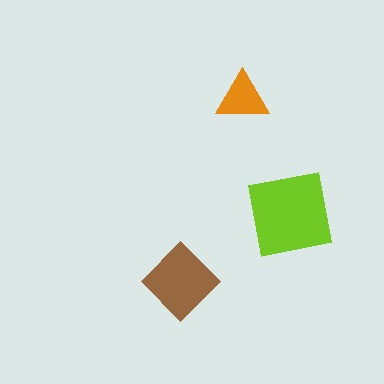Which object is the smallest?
The orange triangle.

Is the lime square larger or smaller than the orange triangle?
Larger.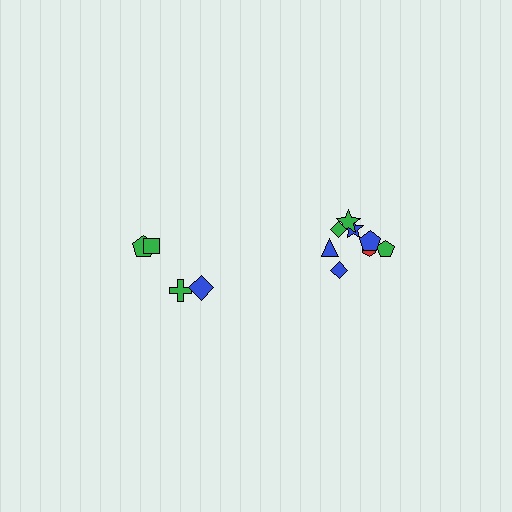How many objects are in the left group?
There are 4 objects.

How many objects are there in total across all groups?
There are 12 objects.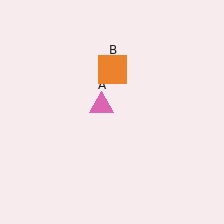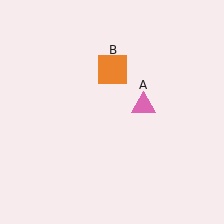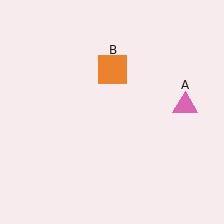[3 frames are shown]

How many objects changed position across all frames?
1 object changed position: pink triangle (object A).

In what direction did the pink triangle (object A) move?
The pink triangle (object A) moved right.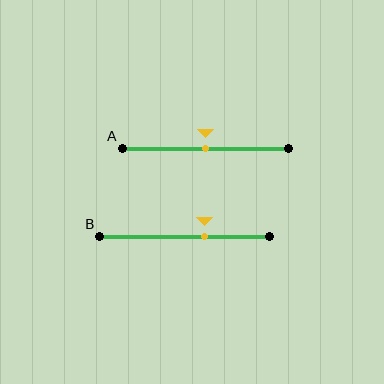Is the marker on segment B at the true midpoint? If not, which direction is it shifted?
No, the marker on segment B is shifted to the right by about 12% of the segment length.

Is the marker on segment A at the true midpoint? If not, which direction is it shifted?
Yes, the marker on segment A is at the true midpoint.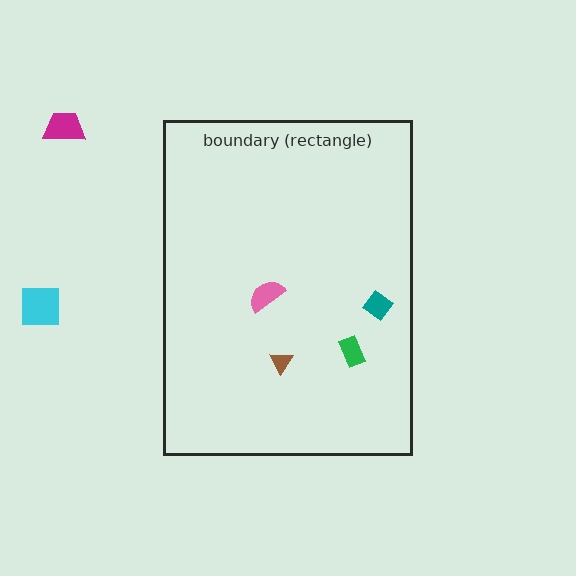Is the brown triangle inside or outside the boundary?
Inside.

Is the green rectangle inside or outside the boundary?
Inside.